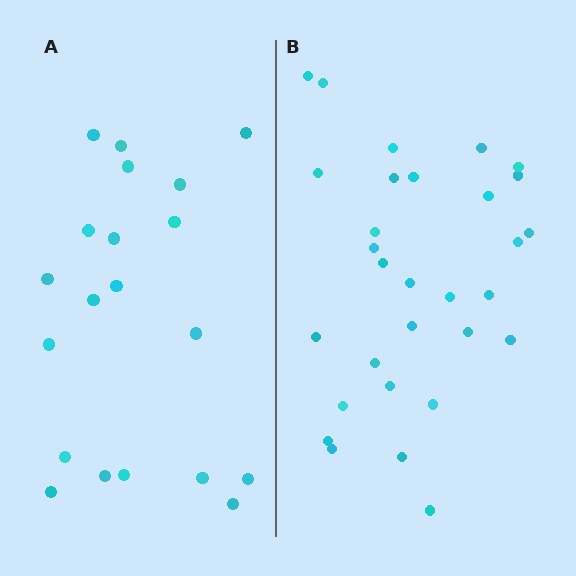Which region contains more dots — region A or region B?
Region B (the right region) has more dots.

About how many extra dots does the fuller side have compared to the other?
Region B has roughly 10 or so more dots than region A.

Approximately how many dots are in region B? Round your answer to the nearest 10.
About 30 dots.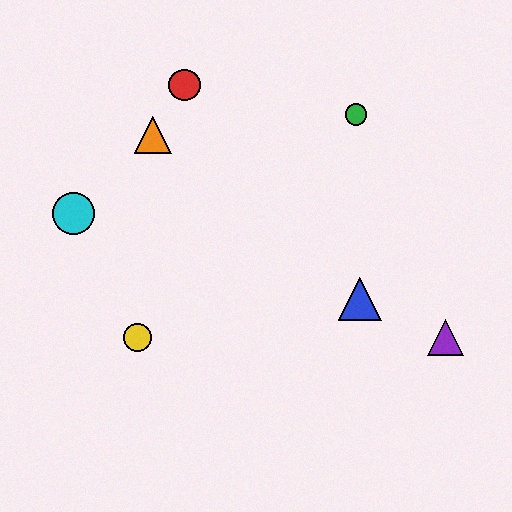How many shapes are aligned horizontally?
2 shapes (the yellow circle, the purple triangle) are aligned horizontally.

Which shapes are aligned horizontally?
The yellow circle, the purple triangle are aligned horizontally.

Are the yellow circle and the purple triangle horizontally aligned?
Yes, both are at y≈337.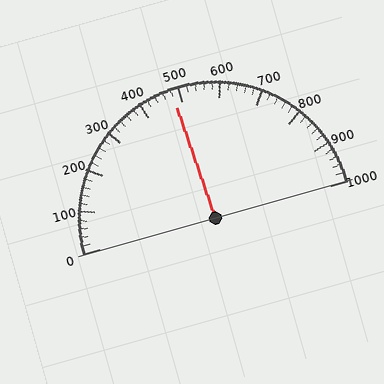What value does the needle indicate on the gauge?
The needle indicates approximately 480.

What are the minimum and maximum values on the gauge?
The gauge ranges from 0 to 1000.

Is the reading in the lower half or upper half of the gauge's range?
The reading is in the lower half of the range (0 to 1000).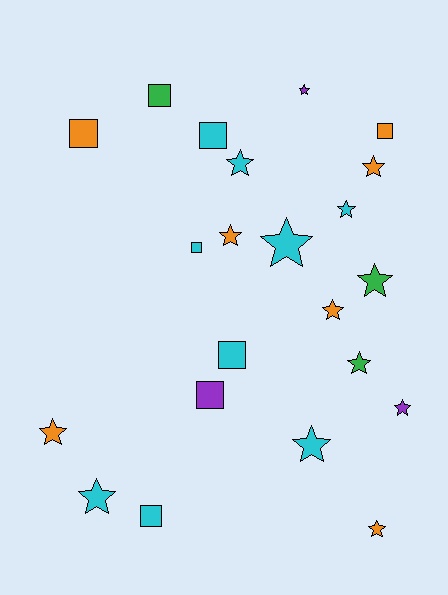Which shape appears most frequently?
Star, with 14 objects.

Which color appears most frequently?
Cyan, with 9 objects.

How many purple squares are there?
There is 1 purple square.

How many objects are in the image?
There are 22 objects.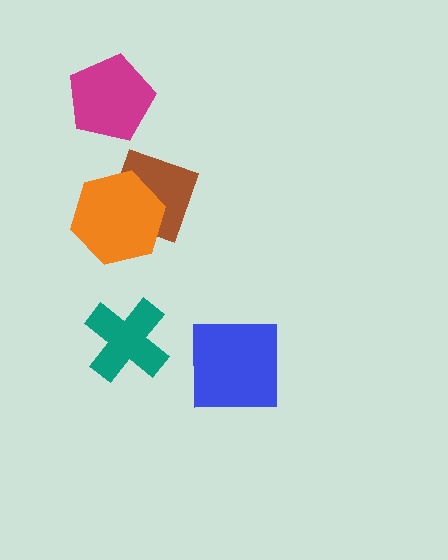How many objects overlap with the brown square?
1 object overlaps with the brown square.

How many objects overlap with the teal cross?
0 objects overlap with the teal cross.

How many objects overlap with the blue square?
0 objects overlap with the blue square.